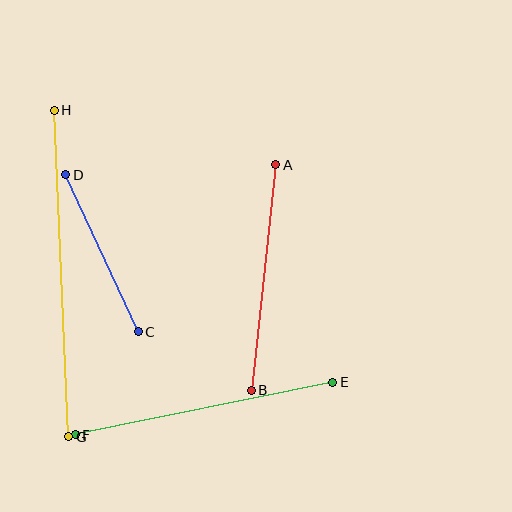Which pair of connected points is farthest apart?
Points G and H are farthest apart.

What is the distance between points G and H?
The distance is approximately 327 pixels.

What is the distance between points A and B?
The distance is approximately 227 pixels.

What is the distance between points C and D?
The distance is approximately 173 pixels.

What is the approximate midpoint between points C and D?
The midpoint is at approximately (102, 253) pixels.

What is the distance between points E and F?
The distance is approximately 263 pixels.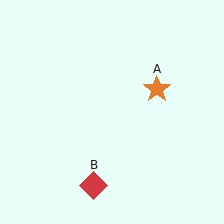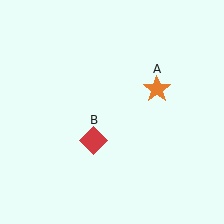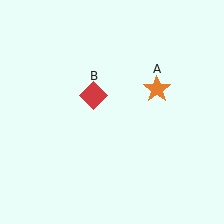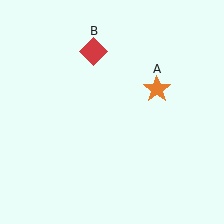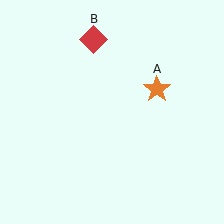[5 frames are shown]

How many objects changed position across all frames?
1 object changed position: red diamond (object B).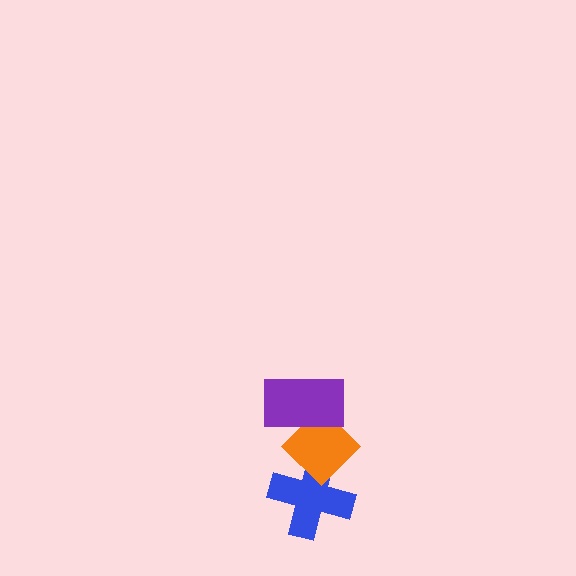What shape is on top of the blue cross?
The orange diamond is on top of the blue cross.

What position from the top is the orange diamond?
The orange diamond is 2nd from the top.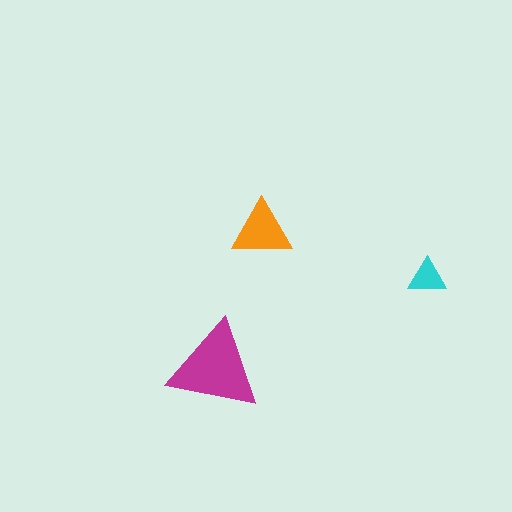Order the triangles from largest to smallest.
the magenta one, the orange one, the cyan one.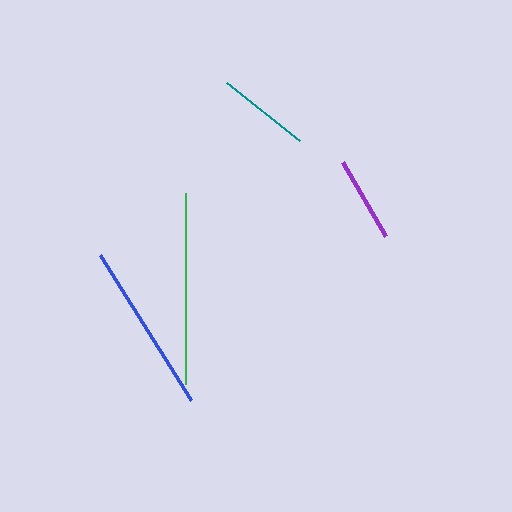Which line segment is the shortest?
The purple line is the shortest at approximately 86 pixels.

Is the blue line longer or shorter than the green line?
The green line is longer than the blue line.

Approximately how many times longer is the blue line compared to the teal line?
The blue line is approximately 1.8 times the length of the teal line.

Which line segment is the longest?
The green line is the longest at approximately 191 pixels.